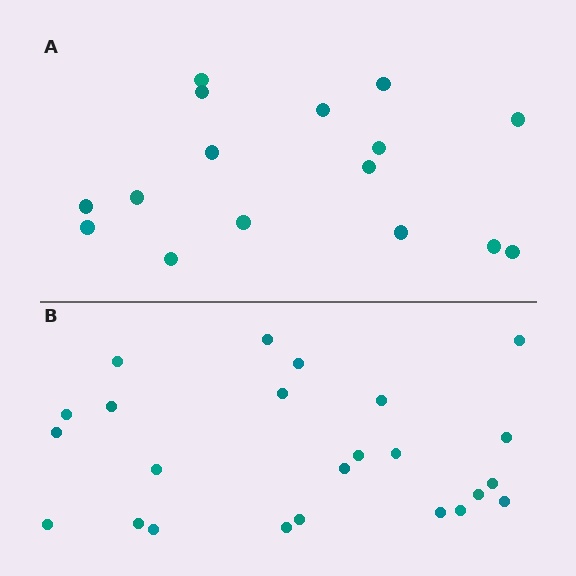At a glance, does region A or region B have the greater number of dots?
Region B (the bottom region) has more dots.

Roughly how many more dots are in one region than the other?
Region B has roughly 8 or so more dots than region A.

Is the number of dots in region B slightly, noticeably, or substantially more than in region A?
Region B has substantially more. The ratio is roughly 1.5 to 1.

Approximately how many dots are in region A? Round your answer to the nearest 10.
About 20 dots. (The exact count is 16, which rounds to 20.)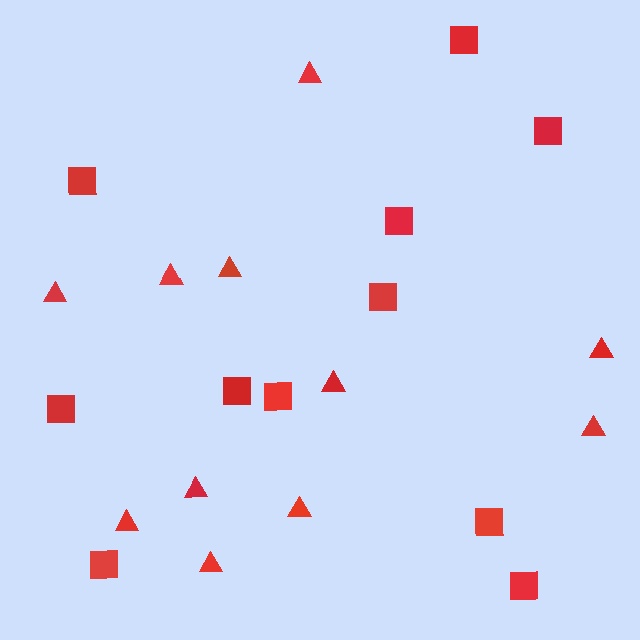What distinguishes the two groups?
There are 2 groups: one group of triangles (11) and one group of squares (11).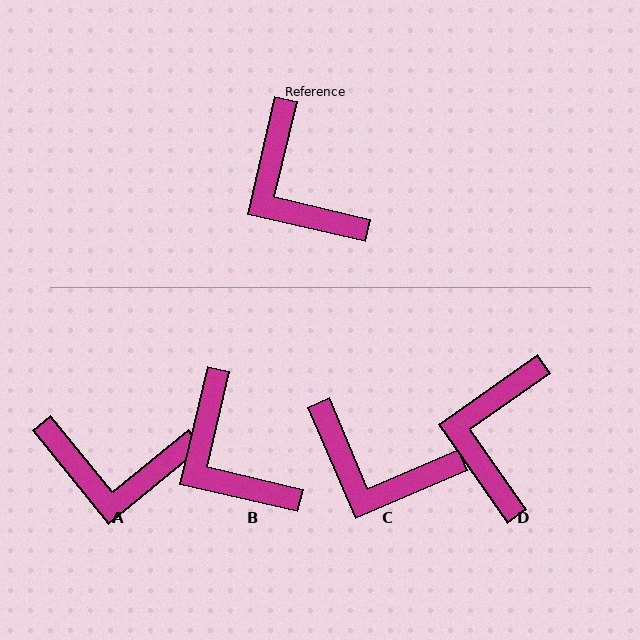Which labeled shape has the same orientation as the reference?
B.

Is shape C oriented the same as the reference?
No, it is off by about 36 degrees.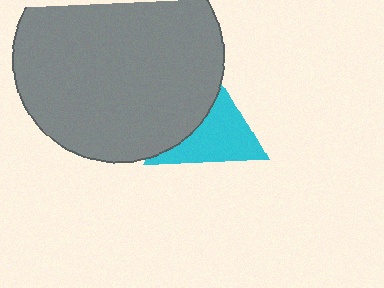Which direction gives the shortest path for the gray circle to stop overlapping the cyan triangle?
Moving left gives the shortest separation.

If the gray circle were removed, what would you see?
You would see the complete cyan triangle.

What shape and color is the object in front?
The object in front is a gray circle.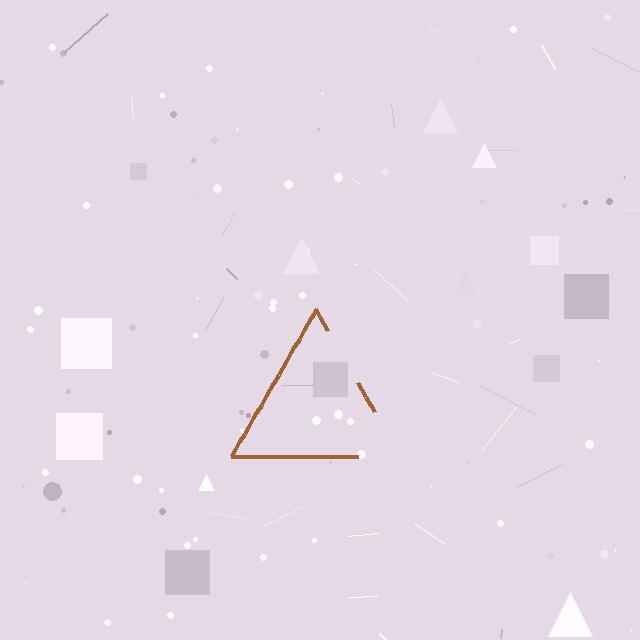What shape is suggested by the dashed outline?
The dashed outline suggests a triangle.